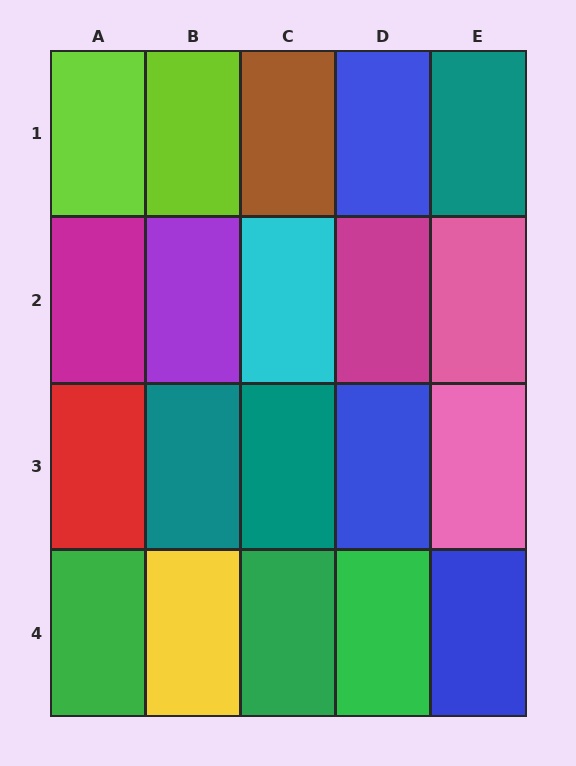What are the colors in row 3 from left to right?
Red, teal, teal, blue, pink.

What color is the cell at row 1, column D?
Blue.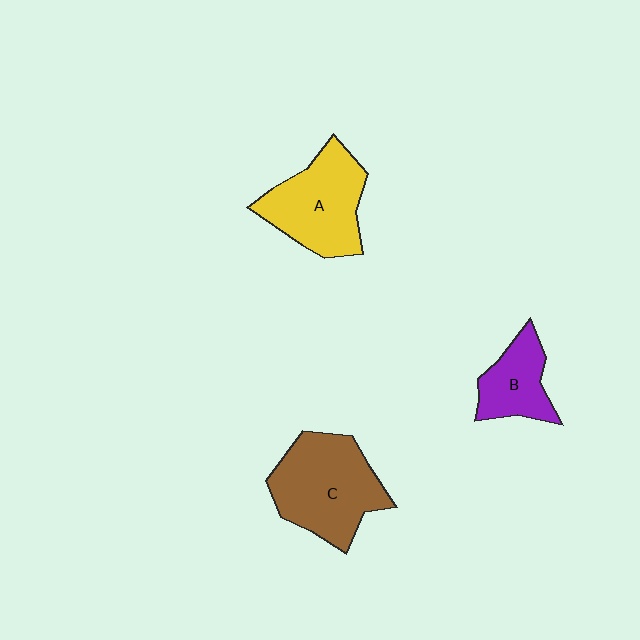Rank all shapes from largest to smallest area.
From largest to smallest: C (brown), A (yellow), B (purple).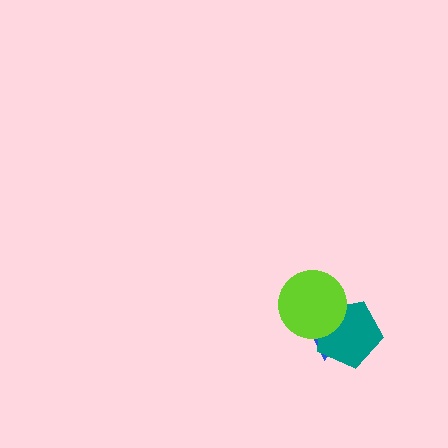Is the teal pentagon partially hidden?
Yes, it is partially covered by another shape.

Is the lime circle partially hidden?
No, no other shape covers it.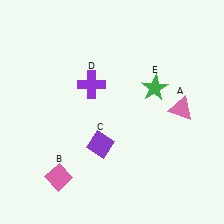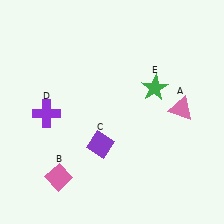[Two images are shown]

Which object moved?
The purple cross (D) moved left.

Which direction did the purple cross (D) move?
The purple cross (D) moved left.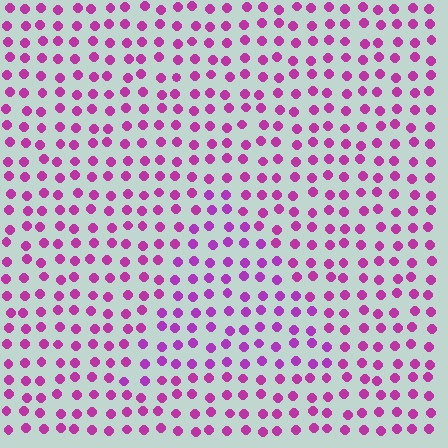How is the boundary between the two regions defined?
The boundary is defined purely by a slight shift in hue (about 18 degrees). Spacing, size, and orientation are identical on both sides.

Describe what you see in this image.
The image is filled with small magenta elements in a uniform arrangement. A triangle-shaped region is visible where the elements are tinted to a slightly different hue, forming a subtle color boundary.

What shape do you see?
I see a triangle.